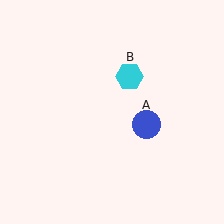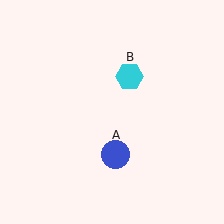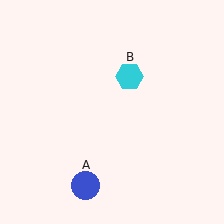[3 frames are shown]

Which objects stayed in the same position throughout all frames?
Cyan hexagon (object B) remained stationary.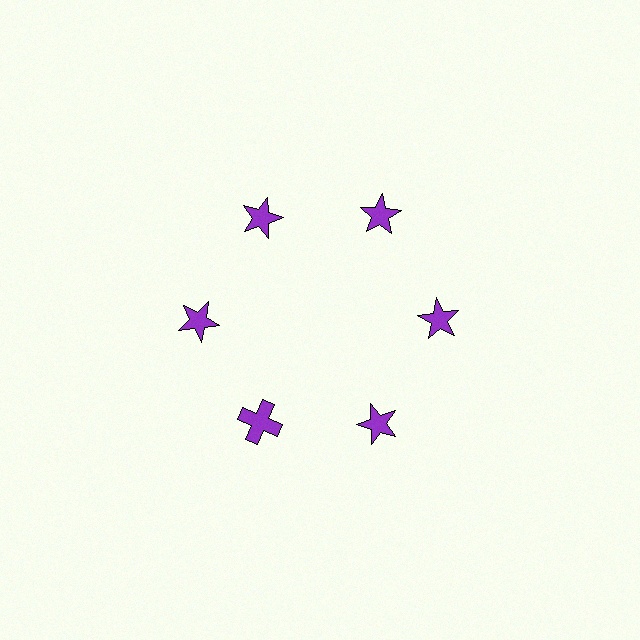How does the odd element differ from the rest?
It has a different shape: cross instead of star.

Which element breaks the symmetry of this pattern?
The purple cross at roughly the 7 o'clock position breaks the symmetry. All other shapes are purple stars.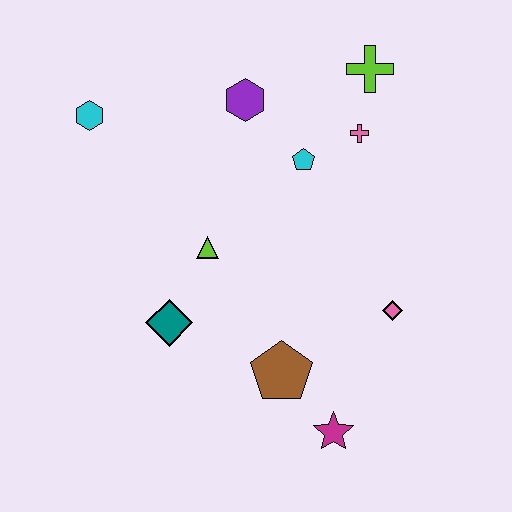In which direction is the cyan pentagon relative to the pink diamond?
The cyan pentagon is above the pink diamond.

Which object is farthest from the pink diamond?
The cyan hexagon is farthest from the pink diamond.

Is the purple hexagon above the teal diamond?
Yes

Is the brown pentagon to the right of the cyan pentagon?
No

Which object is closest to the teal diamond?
The lime triangle is closest to the teal diamond.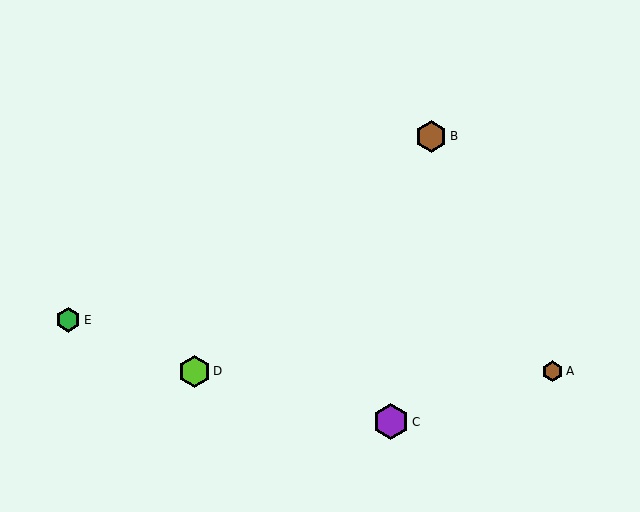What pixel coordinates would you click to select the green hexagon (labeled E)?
Click at (68, 320) to select the green hexagon E.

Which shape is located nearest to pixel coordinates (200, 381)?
The lime hexagon (labeled D) at (194, 371) is nearest to that location.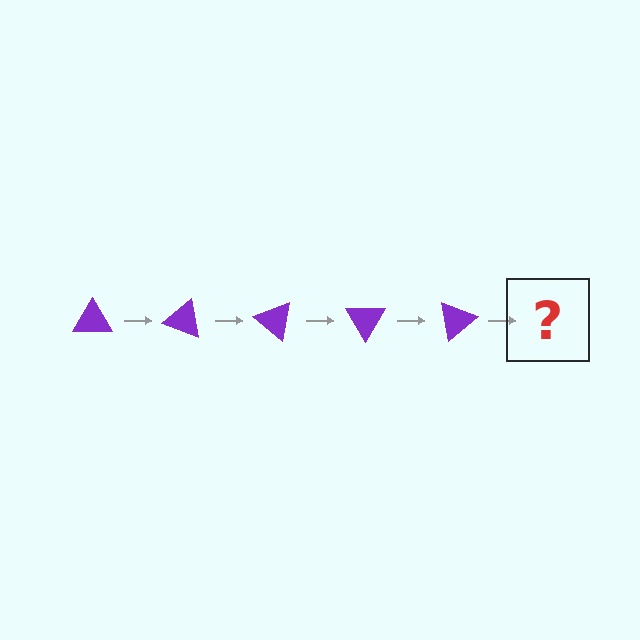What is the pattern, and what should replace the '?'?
The pattern is that the triangle rotates 20 degrees each step. The '?' should be a purple triangle rotated 100 degrees.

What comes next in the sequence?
The next element should be a purple triangle rotated 100 degrees.